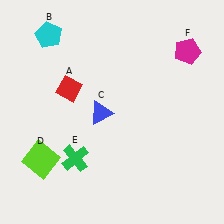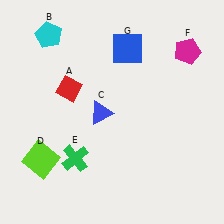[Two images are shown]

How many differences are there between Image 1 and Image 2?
There is 1 difference between the two images.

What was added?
A blue square (G) was added in Image 2.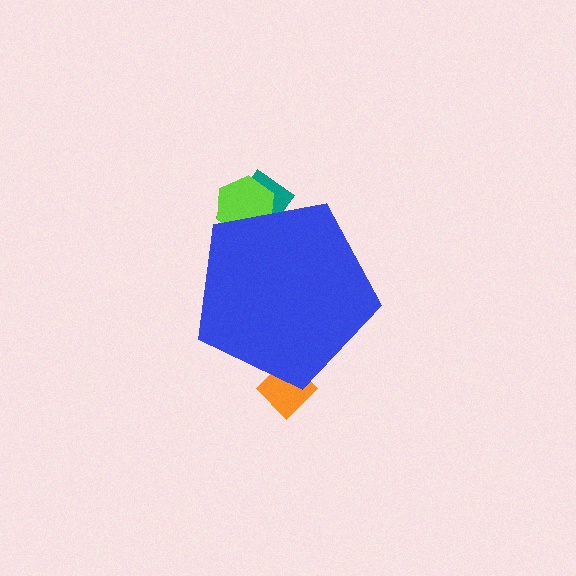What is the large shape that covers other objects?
A blue pentagon.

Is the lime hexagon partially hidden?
Yes, the lime hexagon is partially hidden behind the blue pentagon.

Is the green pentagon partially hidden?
Yes, the green pentagon is partially hidden behind the blue pentagon.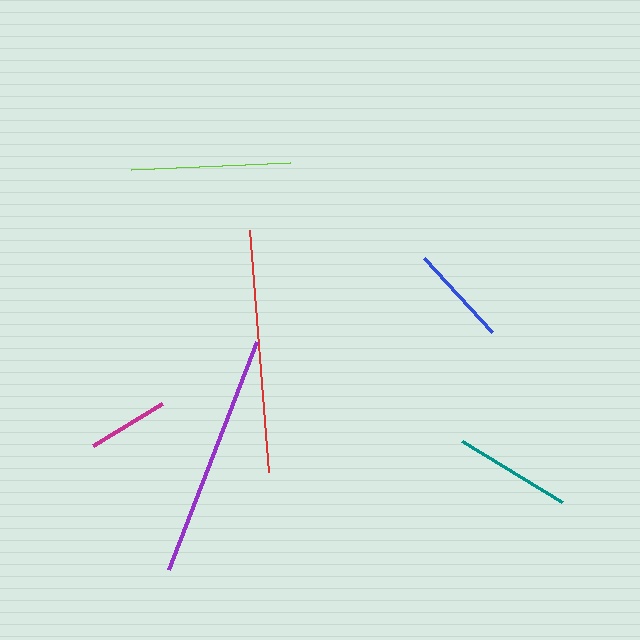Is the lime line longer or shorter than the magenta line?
The lime line is longer than the magenta line.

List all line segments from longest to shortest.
From longest to shortest: purple, red, lime, teal, blue, magenta.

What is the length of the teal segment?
The teal segment is approximately 117 pixels long.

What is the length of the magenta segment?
The magenta segment is approximately 81 pixels long.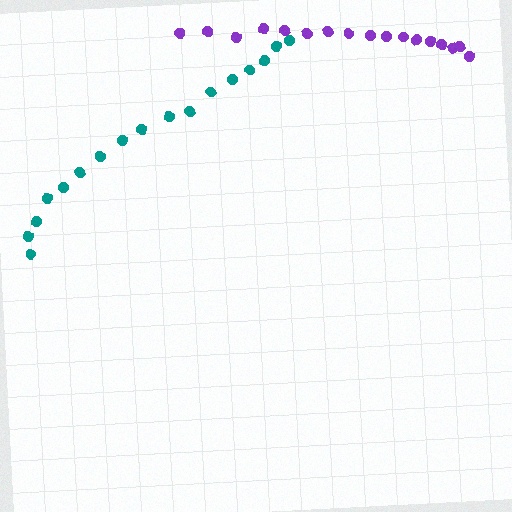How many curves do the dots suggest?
There are 2 distinct paths.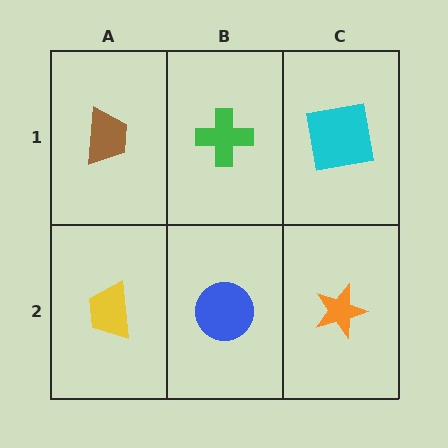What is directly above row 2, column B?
A green cross.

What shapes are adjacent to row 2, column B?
A green cross (row 1, column B), a yellow trapezoid (row 2, column A), an orange star (row 2, column C).